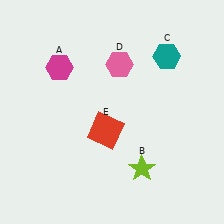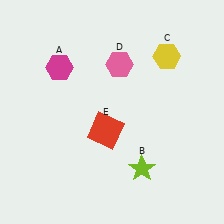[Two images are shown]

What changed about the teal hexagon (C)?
In Image 1, C is teal. In Image 2, it changed to yellow.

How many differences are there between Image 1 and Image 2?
There is 1 difference between the two images.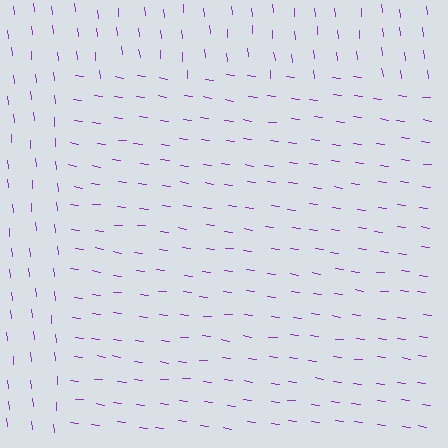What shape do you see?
I see a rectangle.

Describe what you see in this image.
The image is filled with small purple line segments. A rectangle region in the image has lines oriented differently from the surrounding lines, creating a visible texture boundary.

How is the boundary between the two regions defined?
The boundary is defined purely by a change in line orientation (approximately 77 degrees difference). All lines are the same color and thickness.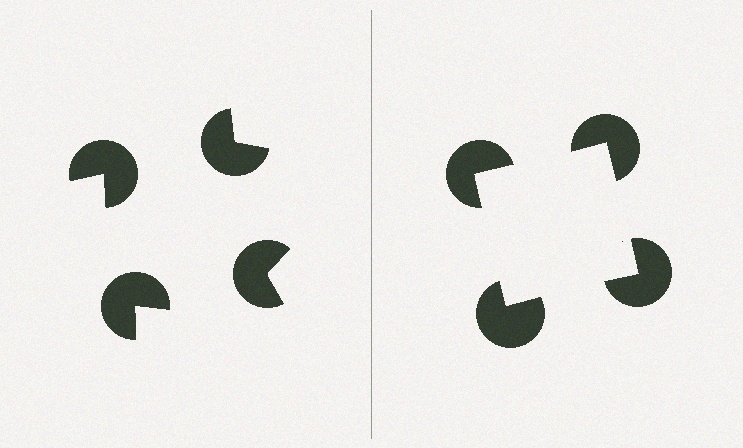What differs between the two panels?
The pac-man discs are positioned identically on both sides; only the wedge orientations differ. On the right they align to a square; on the left they are misaligned.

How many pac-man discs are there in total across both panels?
8 — 4 on each side.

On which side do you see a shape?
An illusory square appears on the right side. On the left side the wedge cuts are rotated, so no coherent shape forms.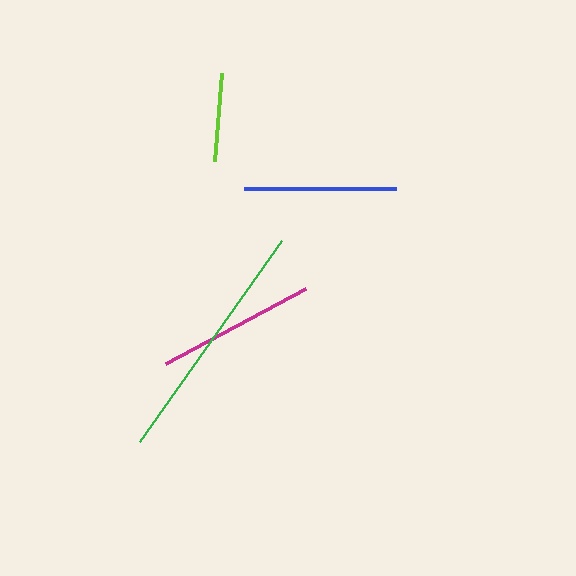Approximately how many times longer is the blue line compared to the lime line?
The blue line is approximately 1.7 times the length of the lime line.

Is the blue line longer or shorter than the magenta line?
The magenta line is longer than the blue line.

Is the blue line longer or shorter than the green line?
The green line is longer than the blue line.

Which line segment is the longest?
The green line is the longest at approximately 246 pixels.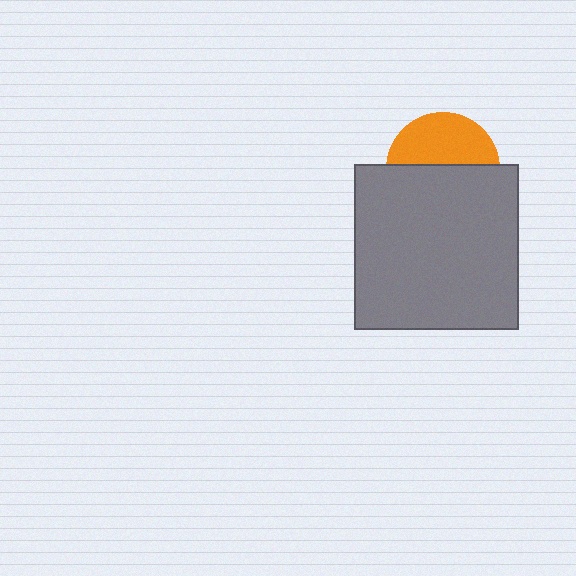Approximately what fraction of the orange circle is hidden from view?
Roughly 56% of the orange circle is hidden behind the gray square.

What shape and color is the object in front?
The object in front is a gray square.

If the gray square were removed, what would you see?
You would see the complete orange circle.